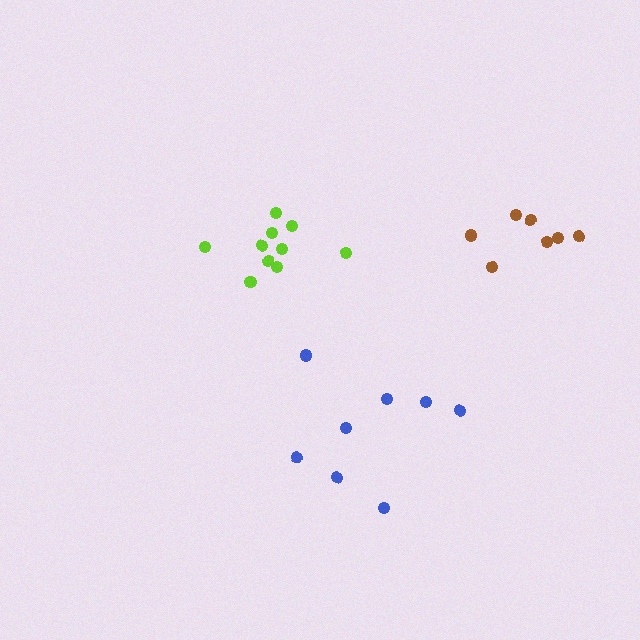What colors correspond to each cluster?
The clusters are colored: brown, blue, lime.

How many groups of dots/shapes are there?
There are 3 groups.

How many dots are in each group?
Group 1: 7 dots, Group 2: 8 dots, Group 3: 10 dots (25 total).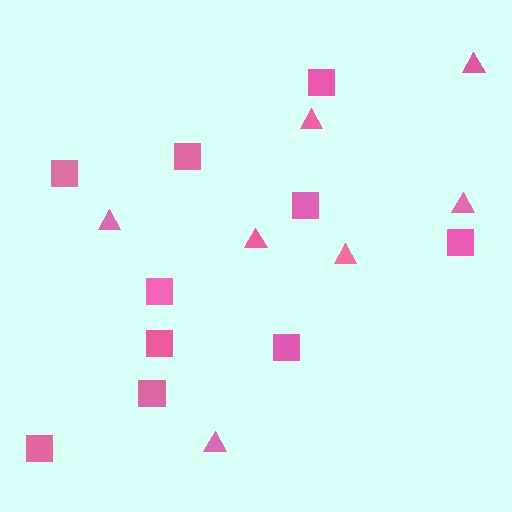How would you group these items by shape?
There are 2 groups: one group of squares (10) and one group of triangles (7).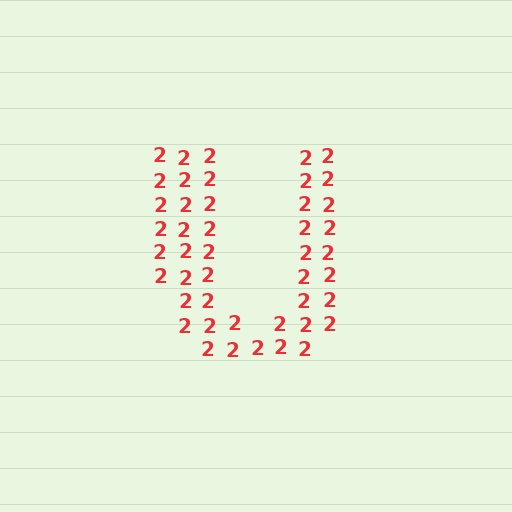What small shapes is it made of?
It is made of small digit 2's.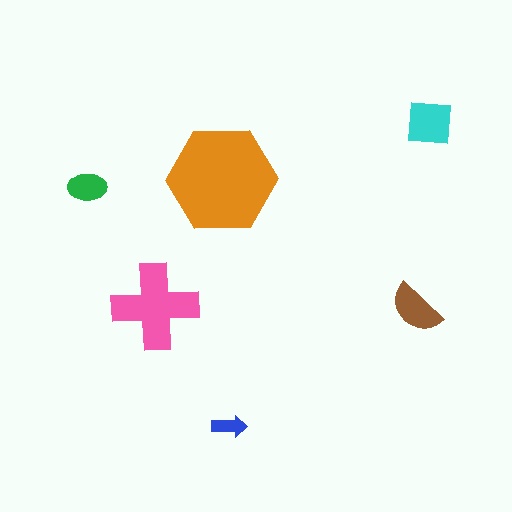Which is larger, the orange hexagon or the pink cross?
The orange hexagon.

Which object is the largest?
The orange hexagon.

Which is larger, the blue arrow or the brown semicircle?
The brown semicircle.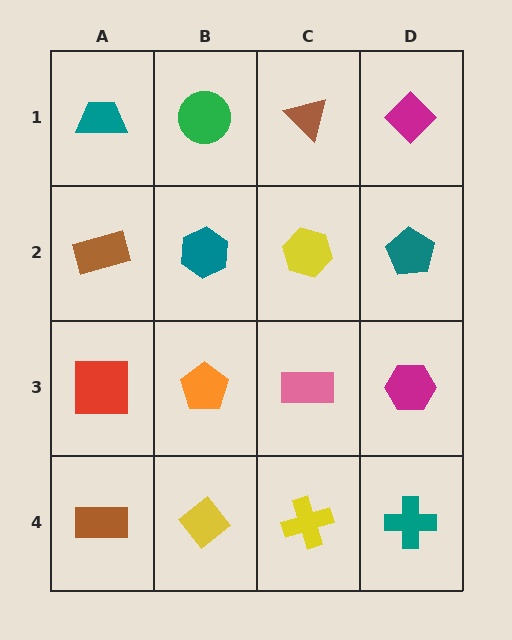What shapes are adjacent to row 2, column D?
A magenta diamond (row 1, column D), a magenta hexagon (row 3, column D), a yellow hexagon (row 2, column C).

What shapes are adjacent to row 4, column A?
A red square (row 3, column A), a yellow diamond (row 4, column B).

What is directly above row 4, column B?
An orange pentagon.